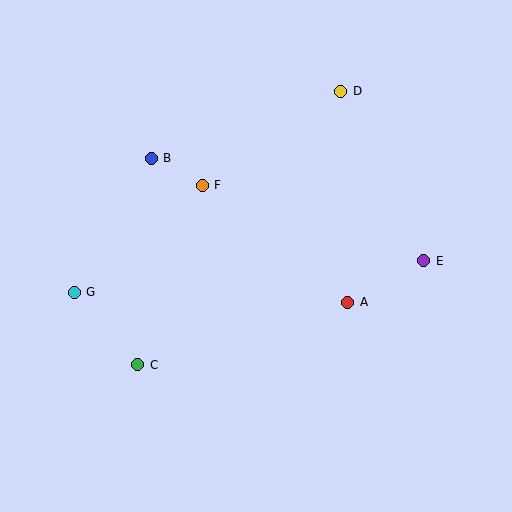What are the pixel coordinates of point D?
Point D is at (341, 91).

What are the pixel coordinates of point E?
Point E is at (423, 261).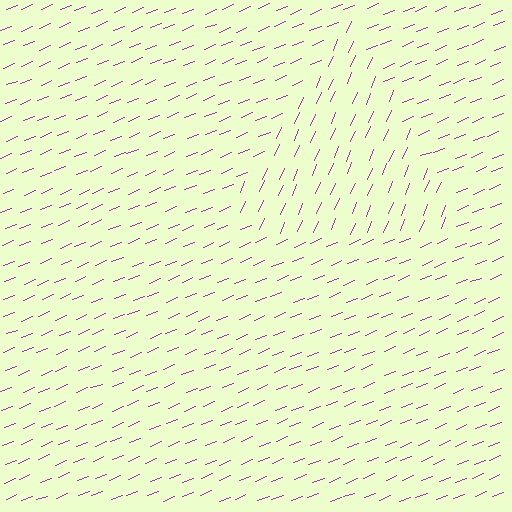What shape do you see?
I see a triangle.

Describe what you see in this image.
The image is filled with small purple line segments. A triangle region in the image has lines oriented differently from the surrounding lines, creating a visible texture boundary.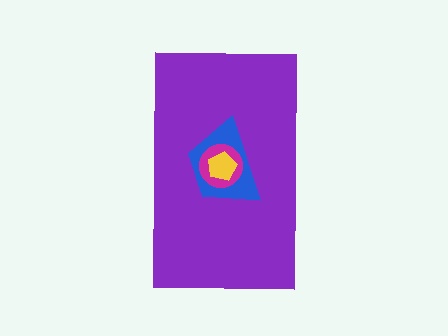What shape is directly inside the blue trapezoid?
The magenta circle.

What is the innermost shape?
The yellow pentagon.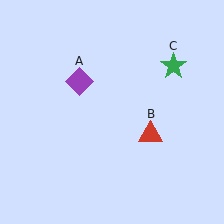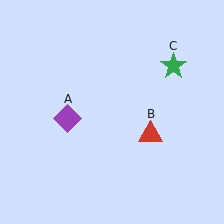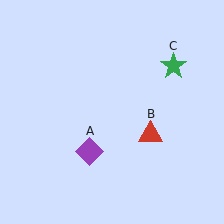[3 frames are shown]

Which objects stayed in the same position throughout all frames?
Red triangle (object B) and green star (object C) remained stationary.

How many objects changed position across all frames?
1 object changed position: purple diamond (object A).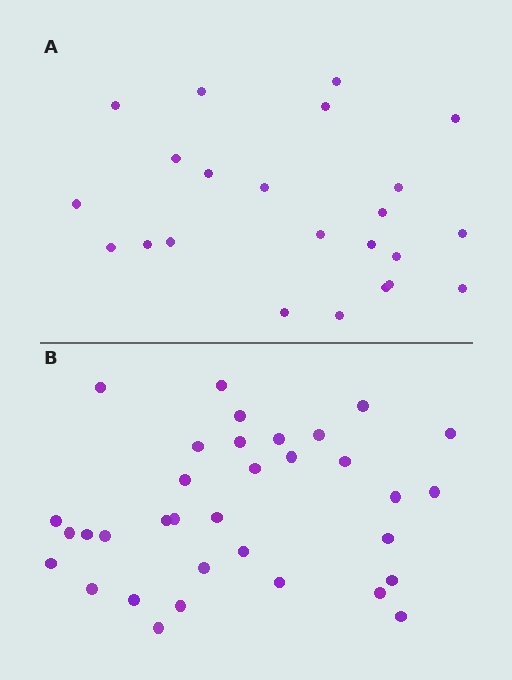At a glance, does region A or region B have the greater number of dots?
Region B (the bottom region) has more dots.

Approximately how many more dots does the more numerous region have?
Region B has roughly 12 or so more dots than region A.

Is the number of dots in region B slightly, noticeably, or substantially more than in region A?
Region B has substantially more. The ratio is roughly 1.5 to 1.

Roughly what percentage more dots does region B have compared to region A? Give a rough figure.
About 50% more.